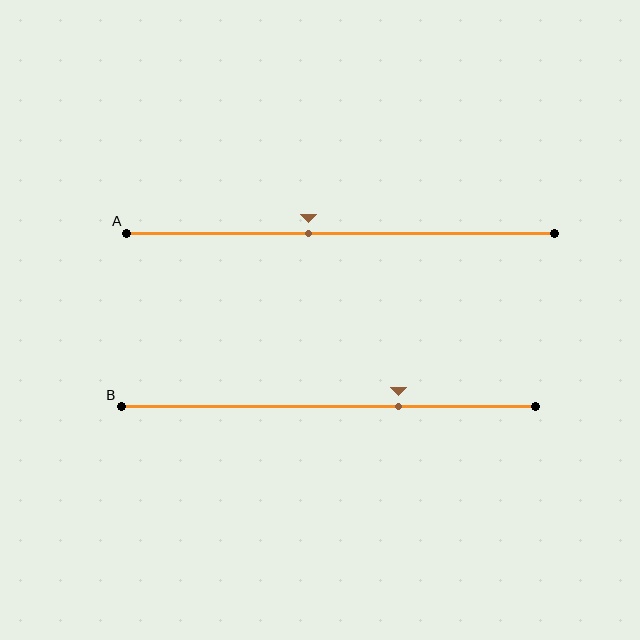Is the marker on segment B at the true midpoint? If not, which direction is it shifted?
No, the marker on segment B is shifted to the right by about 17% of the segment length.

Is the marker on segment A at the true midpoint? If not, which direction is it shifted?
No, the marker on segment A is shifted to the left by about 8% of the segment length.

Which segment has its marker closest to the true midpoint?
Segment A has its marker closest to the true midpoint.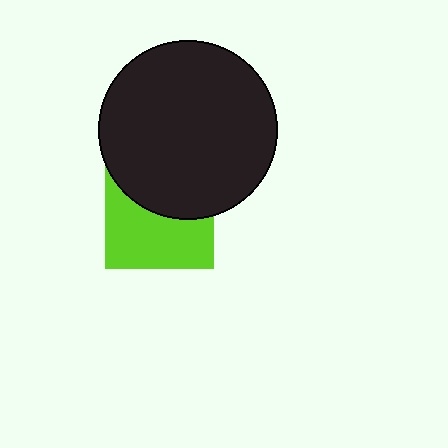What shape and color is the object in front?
The object in front is a black circle.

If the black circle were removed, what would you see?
You would see the complete lime square.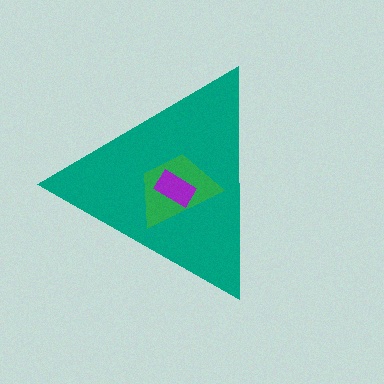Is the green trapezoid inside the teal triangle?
Yes.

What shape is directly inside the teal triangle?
The green trapezoid.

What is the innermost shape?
The purple rectangle.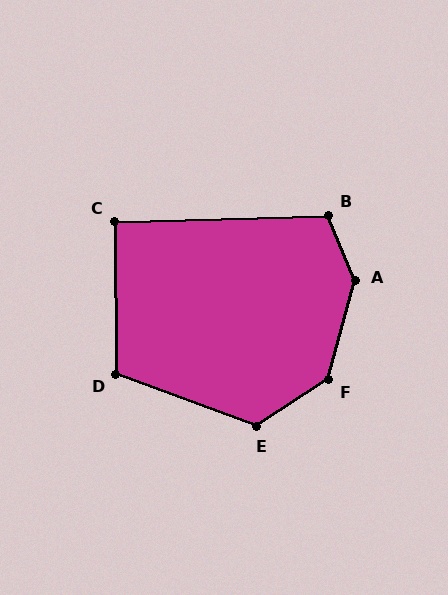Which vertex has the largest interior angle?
A, at approximately 142 degrees.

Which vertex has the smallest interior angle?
C, at approximately 91 degrees.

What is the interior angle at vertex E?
Approximately 127 degrees (obtuse).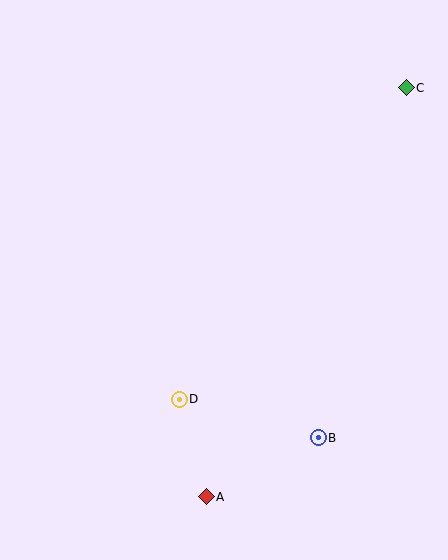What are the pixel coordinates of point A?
Point A is at (206, 497).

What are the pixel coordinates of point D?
Point D is at (179, 399).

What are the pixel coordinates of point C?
Point C is at (406, 88).